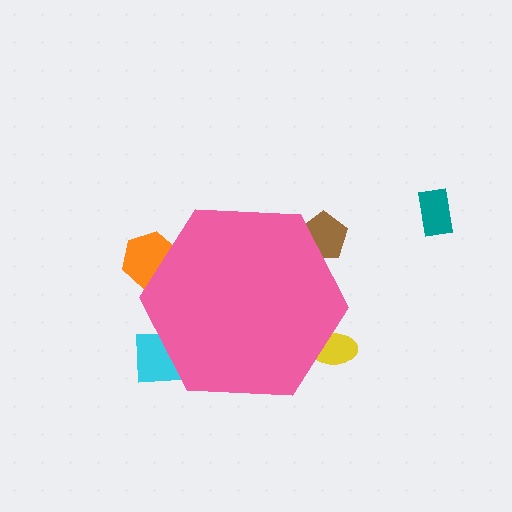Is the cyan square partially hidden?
Yes, the cyan square is partially hidden behind the pink hexagon.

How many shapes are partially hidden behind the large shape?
4 shapes are partially hidden.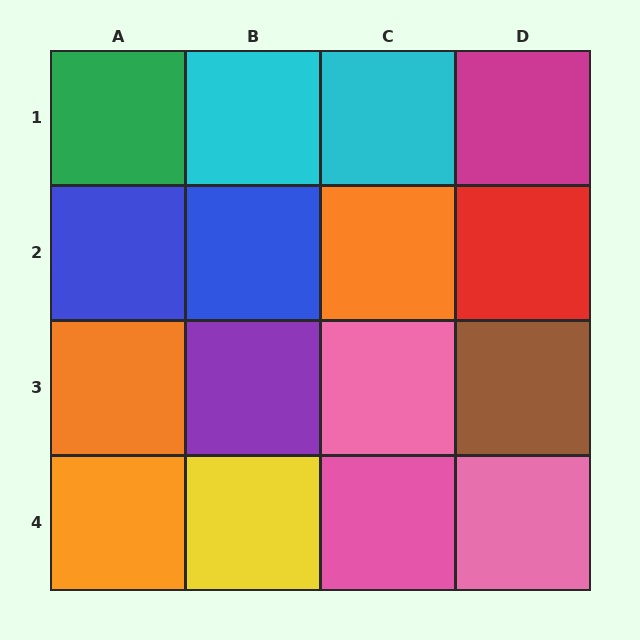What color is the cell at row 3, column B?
Purple.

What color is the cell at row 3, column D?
Brown.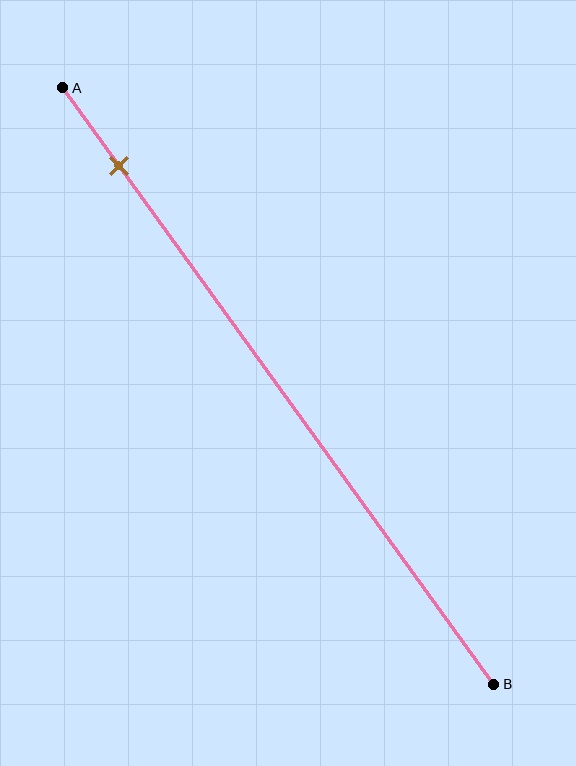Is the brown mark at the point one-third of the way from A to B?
No, the mark is at about 15% from A, not at the 33% one-third point.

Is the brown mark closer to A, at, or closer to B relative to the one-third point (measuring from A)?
The brown mark is closer to point A than the one-third point of segment AB.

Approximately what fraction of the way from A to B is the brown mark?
The brown mark is approximately 15% of the way from A to B.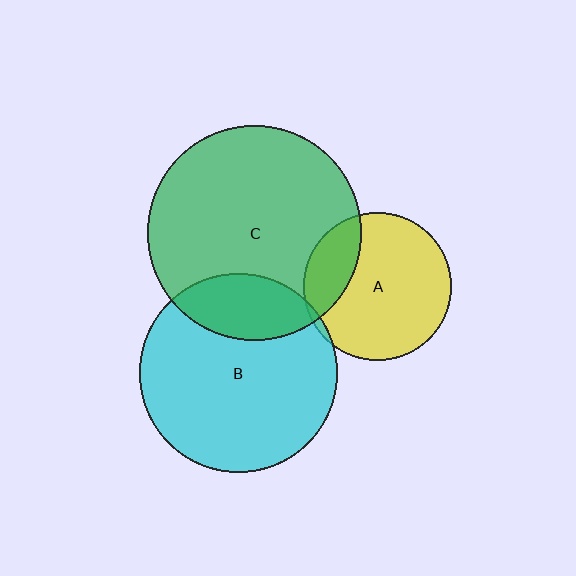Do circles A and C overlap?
Yes.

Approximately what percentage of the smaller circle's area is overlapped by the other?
Approximately 20%.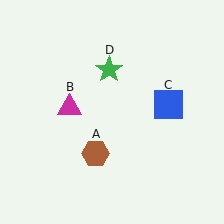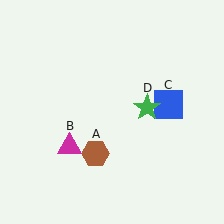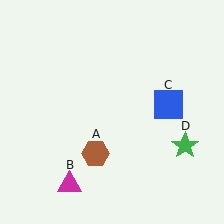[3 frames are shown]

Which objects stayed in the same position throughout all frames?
Brown hexagon (object A) and blue square (object C) remained stationary.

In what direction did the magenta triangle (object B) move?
The magenta triangle (object B) moved down.